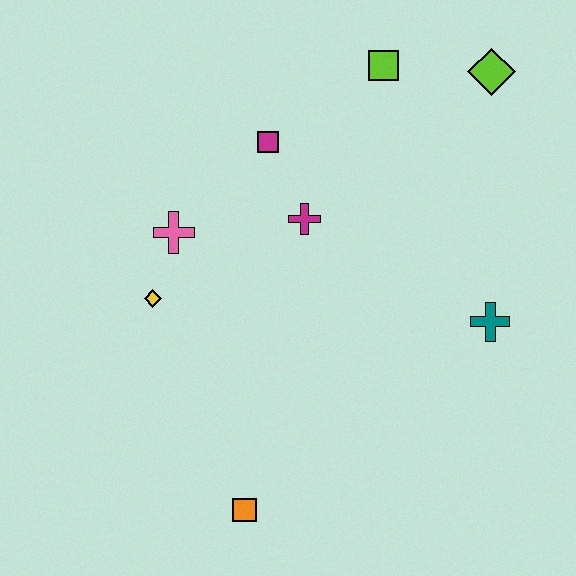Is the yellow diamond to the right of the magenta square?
No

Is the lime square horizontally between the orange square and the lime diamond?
Yes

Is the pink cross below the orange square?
No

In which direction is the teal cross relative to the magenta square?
The teal cross is to the right of the magenta square.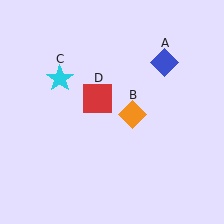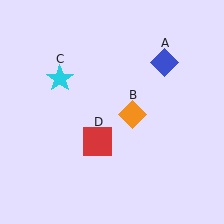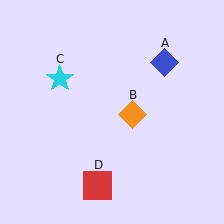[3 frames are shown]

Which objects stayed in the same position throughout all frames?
Blue diamond (object A) and orange diamond (object B) and cyan star (object C) remained stationary.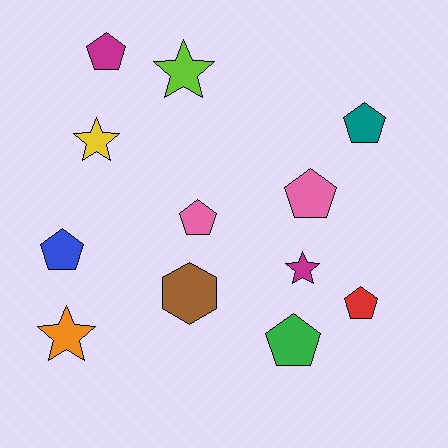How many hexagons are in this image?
There is 1 hexagon.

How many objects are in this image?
There are 12 objects.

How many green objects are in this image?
There is 1 green object.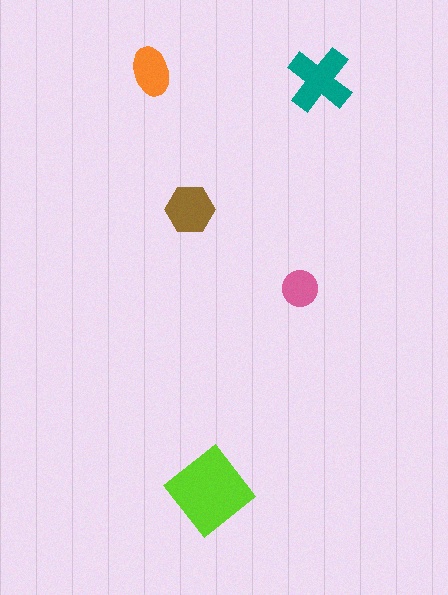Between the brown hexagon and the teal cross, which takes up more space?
The teal cross.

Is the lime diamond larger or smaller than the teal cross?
Larger.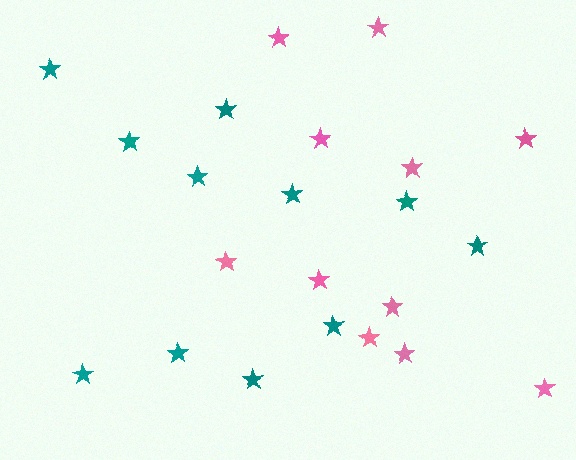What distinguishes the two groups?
There are 2 groups: one group of pink stars (11) and one group of teal stars (11).